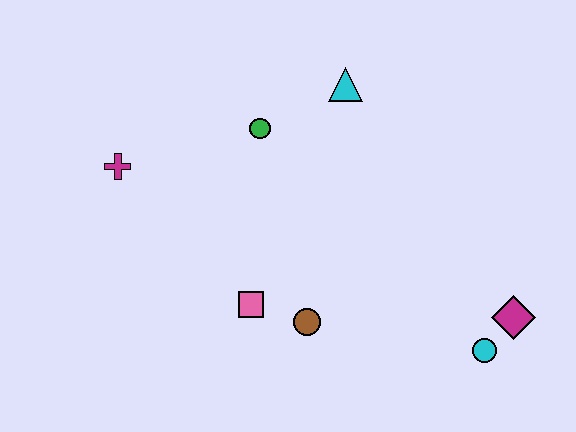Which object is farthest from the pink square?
The magenta diamond is farthest from the pink square.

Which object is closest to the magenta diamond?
The cyan circle is closest to the magenta diamond.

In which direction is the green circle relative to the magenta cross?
The green circle is to the right of the magenta cross.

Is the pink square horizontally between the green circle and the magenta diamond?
No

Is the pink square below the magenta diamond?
No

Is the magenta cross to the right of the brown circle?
No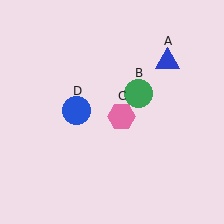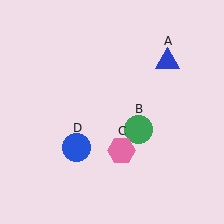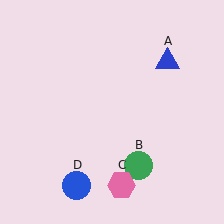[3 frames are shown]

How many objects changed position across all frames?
3 objects changed position: green circle (object B), pink hexagon (object C), blue circle (object D).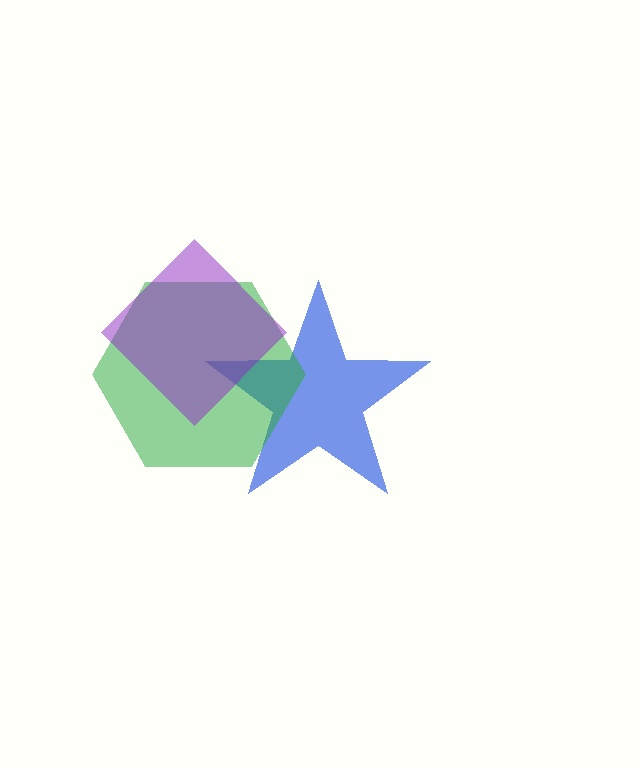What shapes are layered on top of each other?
The layered shapes are: a blue star, a green hexagon, a purple diamond.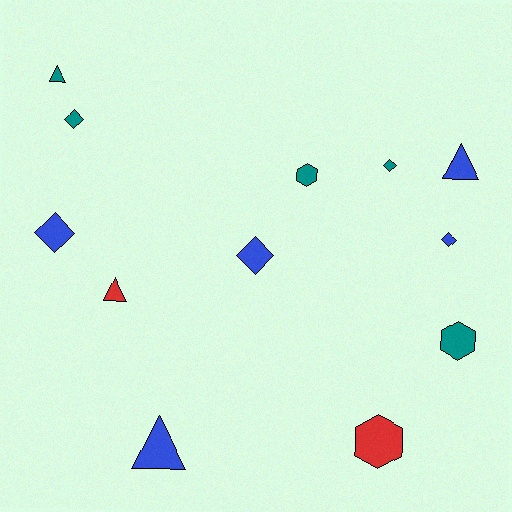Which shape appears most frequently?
Diamond, with 5 objects.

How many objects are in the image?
There are 12 objects.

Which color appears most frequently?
Teal, with 5 objects.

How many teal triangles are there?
There is 1 teal triangle.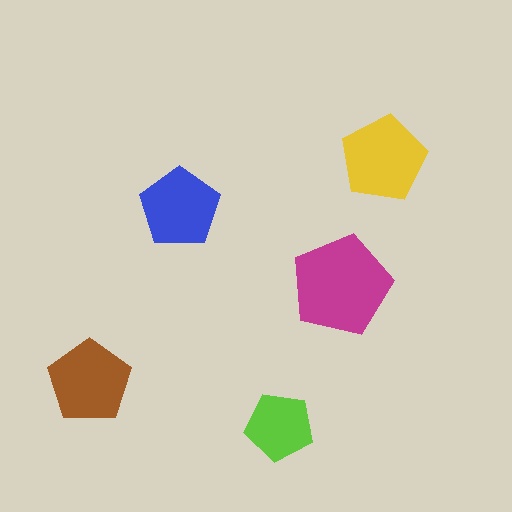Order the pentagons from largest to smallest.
the magenta one, the yellow one, the brown one, the blue one, the lime one.